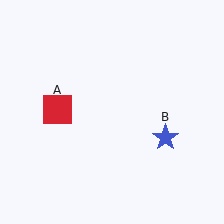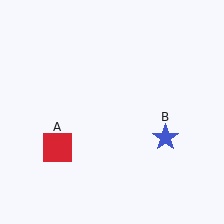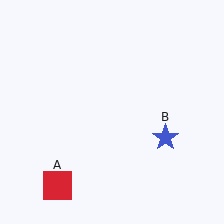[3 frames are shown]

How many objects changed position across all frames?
1 object changed position: red square (object A).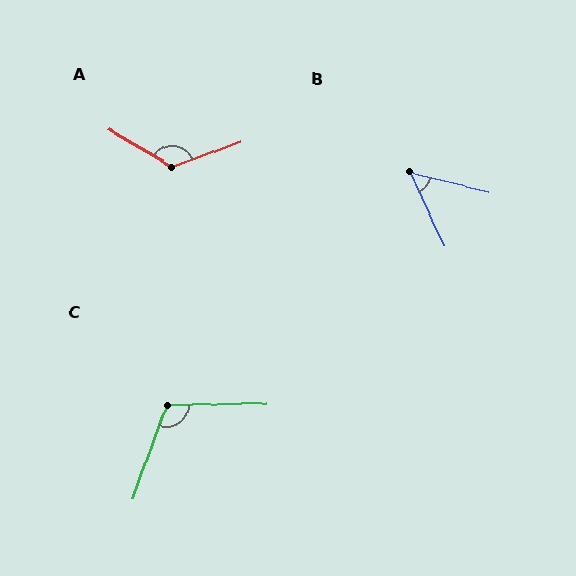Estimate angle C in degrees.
Approximately 111 degrees.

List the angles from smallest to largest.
B (51°), C (111°), A (129°).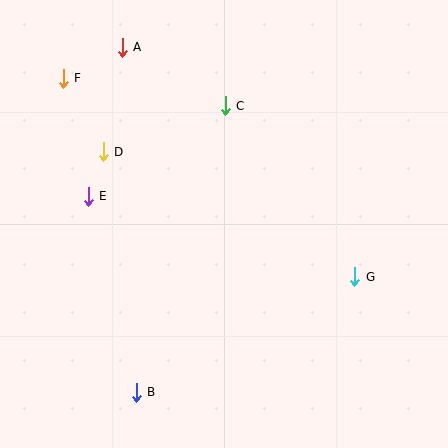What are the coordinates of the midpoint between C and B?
The midpoint between C and B is at (181, 249).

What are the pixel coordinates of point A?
Point A is at (122, 47).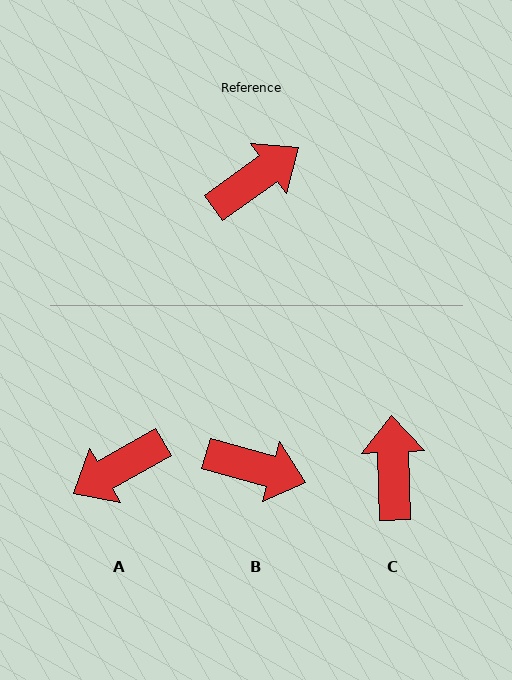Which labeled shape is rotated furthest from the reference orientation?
A, about 174 degrees away.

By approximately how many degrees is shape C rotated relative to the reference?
Approximately 56 degrees counter-clockwise.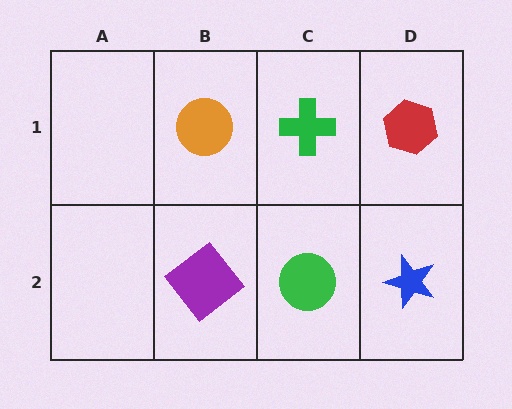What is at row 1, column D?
A red hexagon.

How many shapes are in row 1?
3 shapes.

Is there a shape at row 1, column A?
No, that cell is empty.